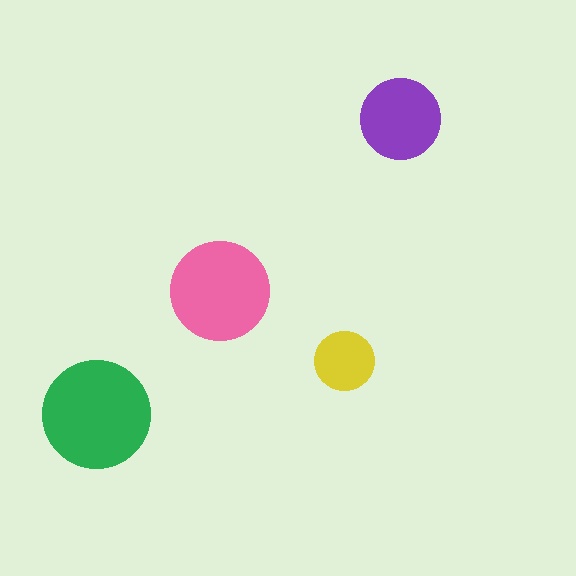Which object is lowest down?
The green circle is bottommost.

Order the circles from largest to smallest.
the green one, the pink one, the purple one, the yellow one.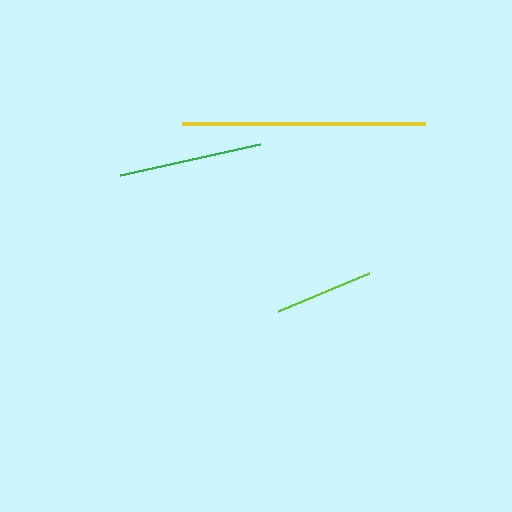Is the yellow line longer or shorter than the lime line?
The yellow line is longer than the lime line.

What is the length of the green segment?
The green segment is approximately 144 pixels long.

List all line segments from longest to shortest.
From longest to shortest: yellow, green, lime.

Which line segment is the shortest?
The lime line is the shortest at approximately 98 pixels.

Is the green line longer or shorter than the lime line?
The green line is longer than the lime line.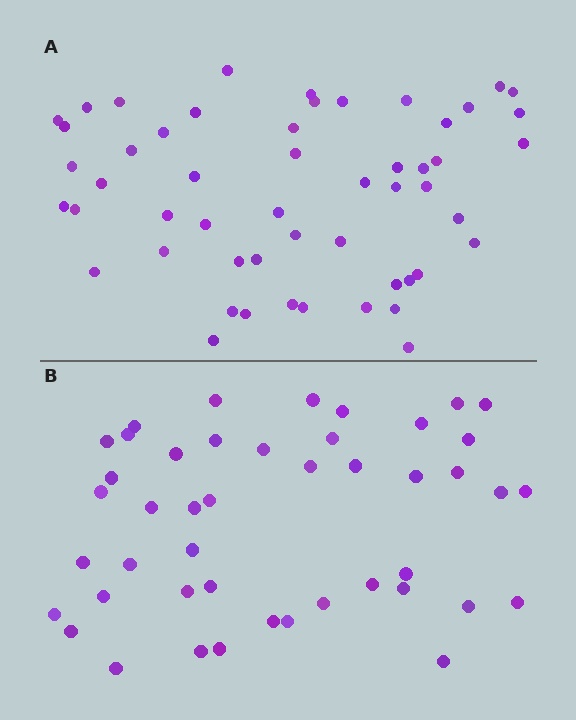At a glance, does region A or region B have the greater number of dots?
Region A (the top region) has more dots.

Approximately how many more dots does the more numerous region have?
Region A has roughly 8 or so more dots than region B.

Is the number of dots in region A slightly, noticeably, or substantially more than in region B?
Region A has only slightly more — the two regions are fairly close. The ratio is roughly 1.2 to 1.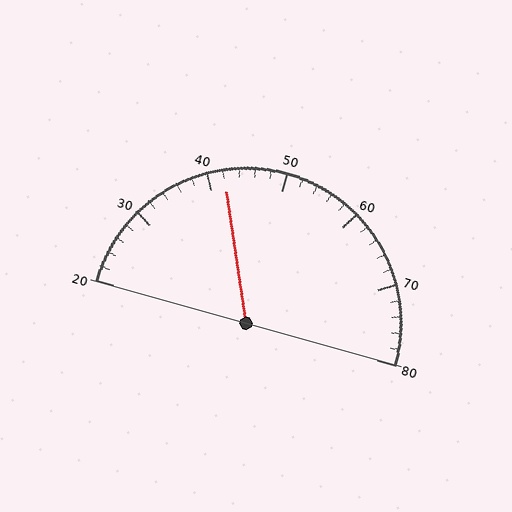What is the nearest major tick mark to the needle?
The nearest major tick mark is 40.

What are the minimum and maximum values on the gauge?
The gauge ranges from 20 to 80.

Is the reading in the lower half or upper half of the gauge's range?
The reading is in the lower half of the range (20 to 80).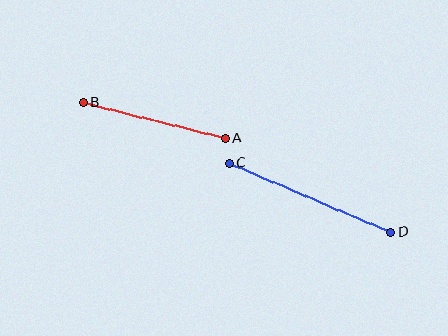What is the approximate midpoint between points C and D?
The midpoint is at approximately (310, 198) pixels.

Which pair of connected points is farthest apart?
Points C and D are farthest apart.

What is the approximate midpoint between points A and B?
The midpoint is at approximately (154, 120) pixels.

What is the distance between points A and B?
The distance is approximately 146 pixels.